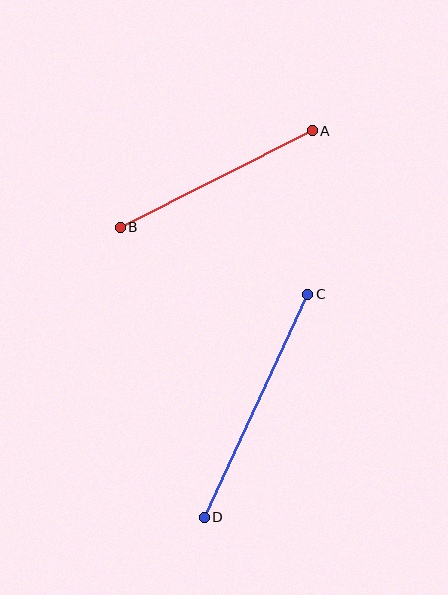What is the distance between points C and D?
The distance is approximately 246 pixels.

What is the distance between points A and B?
The distance is approximately 215 pixels.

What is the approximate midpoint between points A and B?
The midpoint is at approximately (216, 179) pixels.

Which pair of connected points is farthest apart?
Points C and D are farthest apart.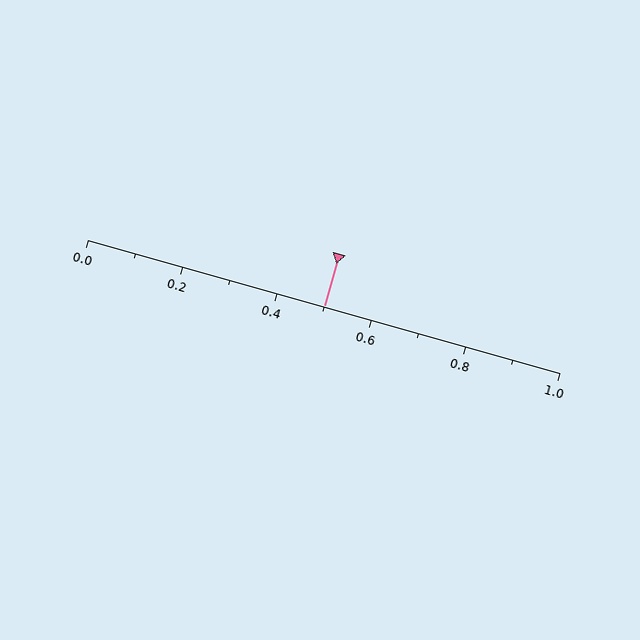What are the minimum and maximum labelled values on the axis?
The axis runs from 0.0 to 1.0.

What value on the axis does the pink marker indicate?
The marker indicates approximately 0.5.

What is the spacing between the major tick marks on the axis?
The major ticks are spaced 0.2 apart.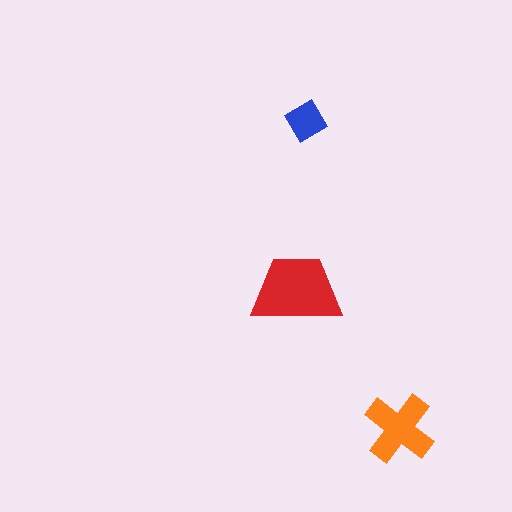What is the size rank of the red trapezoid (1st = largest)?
1st.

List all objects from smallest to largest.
The blue diamond, the orange cross, the red trapezoid.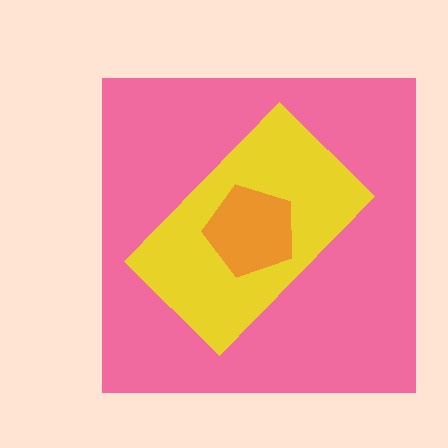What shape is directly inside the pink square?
The yellow rectangle.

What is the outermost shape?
The pink square.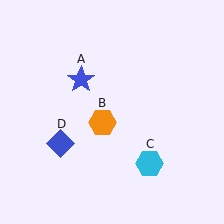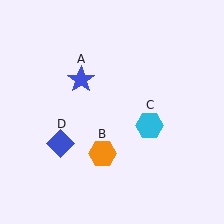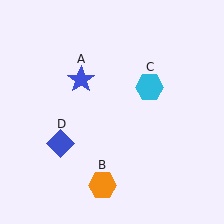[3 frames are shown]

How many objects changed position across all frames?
2 objects changed position: orange hexagon (object B), cyan hexagon (object C).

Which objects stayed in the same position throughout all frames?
Blue star (object A) and blue diamond (object D) remained stationary.